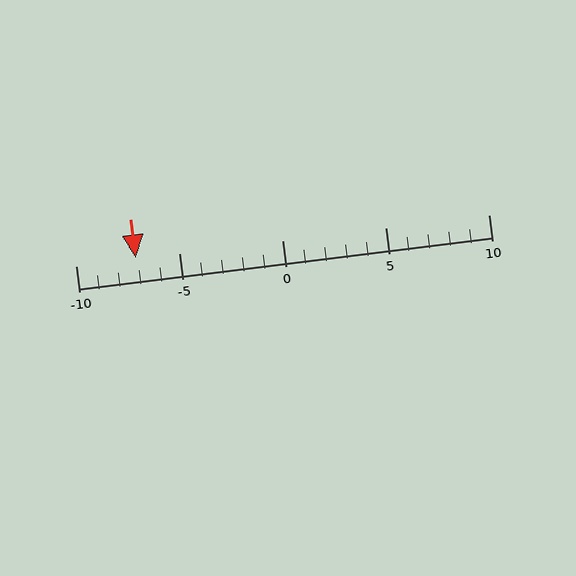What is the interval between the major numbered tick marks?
The major tick marks are spaced 5 units apart.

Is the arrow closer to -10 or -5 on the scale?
The arrow is closer to -5.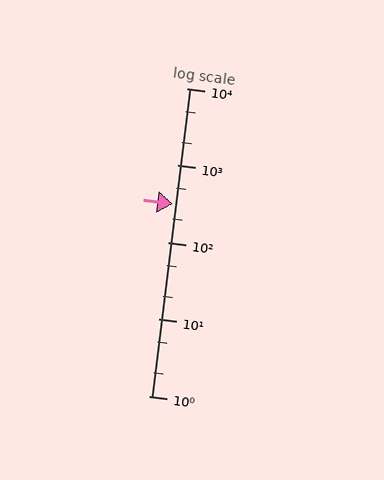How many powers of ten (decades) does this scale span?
The scale spans 4 decades, from 1 to 10000.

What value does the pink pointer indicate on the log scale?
The pointer indicates approximately 310.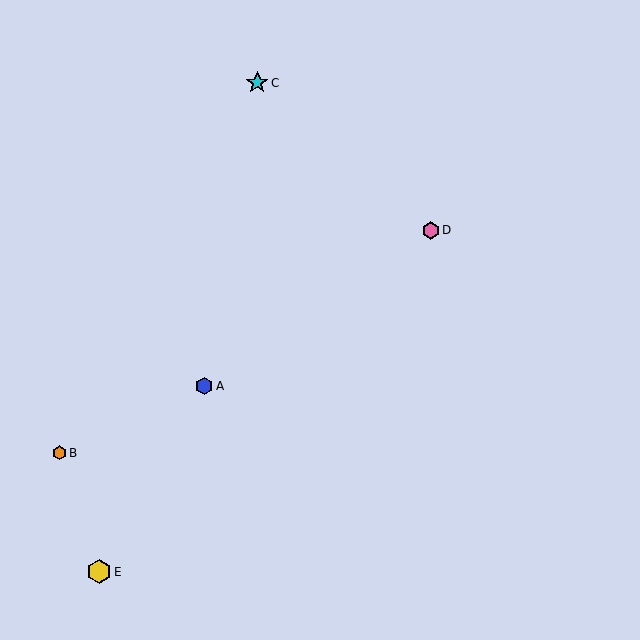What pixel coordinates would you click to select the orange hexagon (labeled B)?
Click at (59, 453) to select the orange hexagon B.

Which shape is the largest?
The yellow hexagon (labeled E) is the largest.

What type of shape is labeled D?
Shape D is a pink hexagon.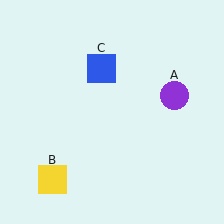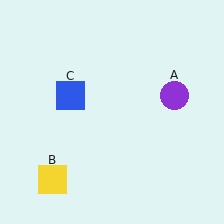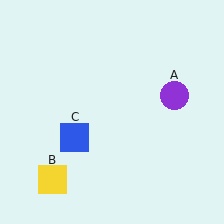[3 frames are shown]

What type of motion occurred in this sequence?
The blue square (object C) rotated counterclockwise around the center of the scene.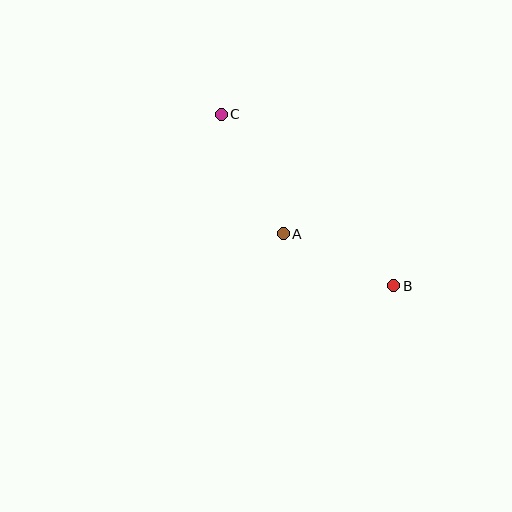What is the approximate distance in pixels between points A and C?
The distance between A and C is approximately 134 pixels.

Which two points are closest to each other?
Points A and B are closest to each other.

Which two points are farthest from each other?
Points B and C are farthest from each other.